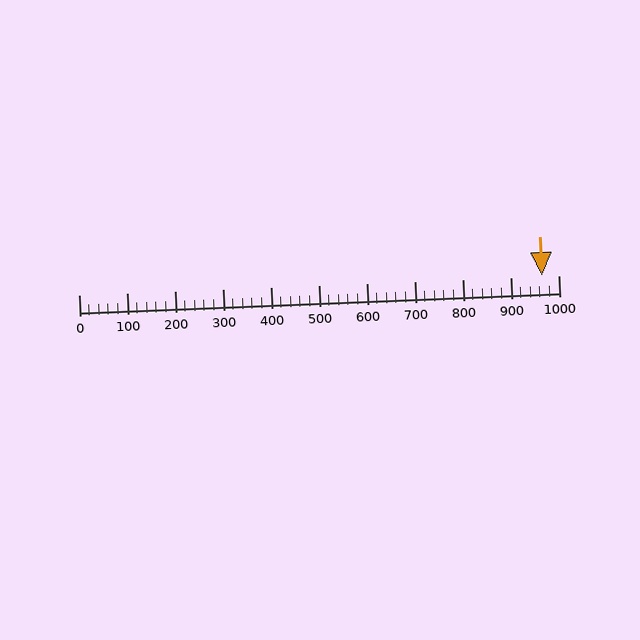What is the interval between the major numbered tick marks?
The major tick marks are spaced 100 units apart.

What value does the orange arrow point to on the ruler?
The orange arrow points to approximately 965.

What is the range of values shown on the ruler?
The ruler shows values from 0 to 1000.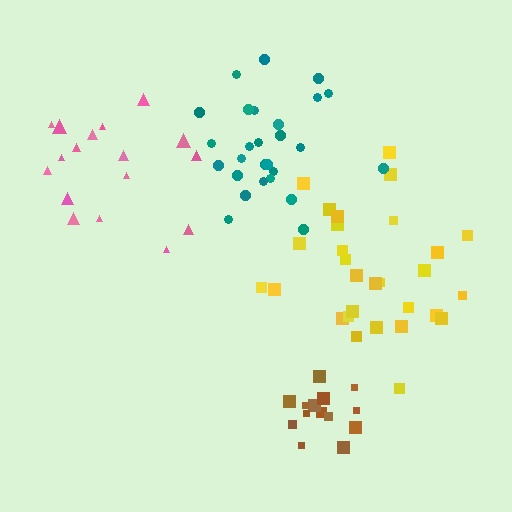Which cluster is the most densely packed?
Brown.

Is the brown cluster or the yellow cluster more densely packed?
Brown.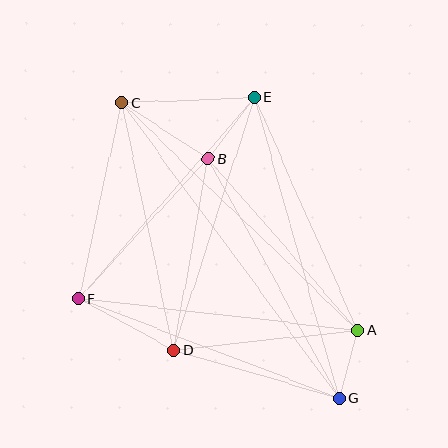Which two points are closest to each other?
Points A and G are closest to each other.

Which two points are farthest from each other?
Points C and G are farthest from each other.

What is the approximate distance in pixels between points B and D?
The distance between B and D is approximately 194 pixels.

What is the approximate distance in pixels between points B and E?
The distance between B and E is approximately 77 pixels.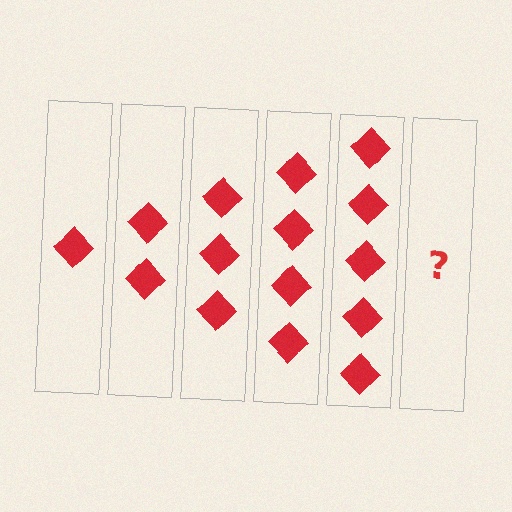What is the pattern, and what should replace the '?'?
The pattern is that each step adds one more diamond. The '?' should be 6 diamonds.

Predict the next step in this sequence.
The next step is 6 diamonds.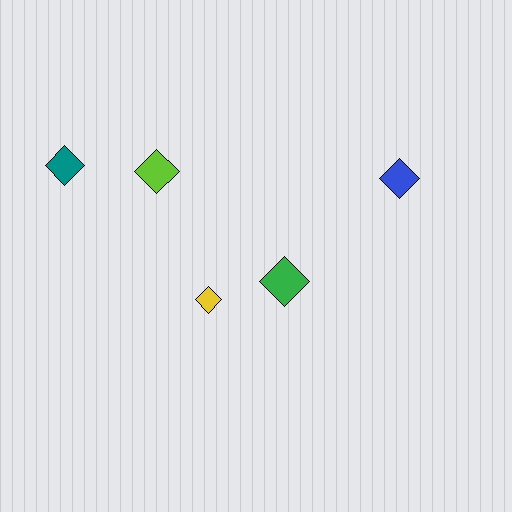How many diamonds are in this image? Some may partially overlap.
There are 5 diamonds.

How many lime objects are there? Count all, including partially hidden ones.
There is 1 lime object.